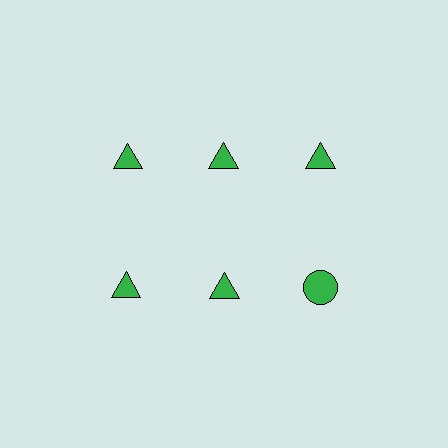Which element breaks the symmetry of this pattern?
The green circle in the second row, center column breaks the symmetry. All other shapes are green triangles.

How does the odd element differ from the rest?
It has a different shape: circle instead of triangle.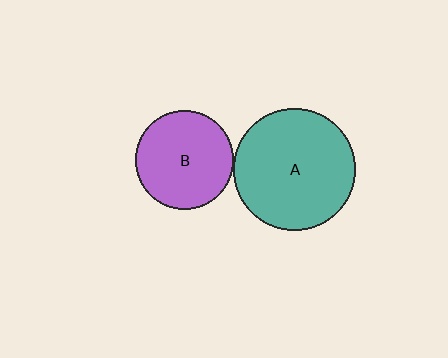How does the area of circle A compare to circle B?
Approximately 1.5 times.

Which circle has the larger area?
Circle A (teal).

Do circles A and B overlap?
Yes.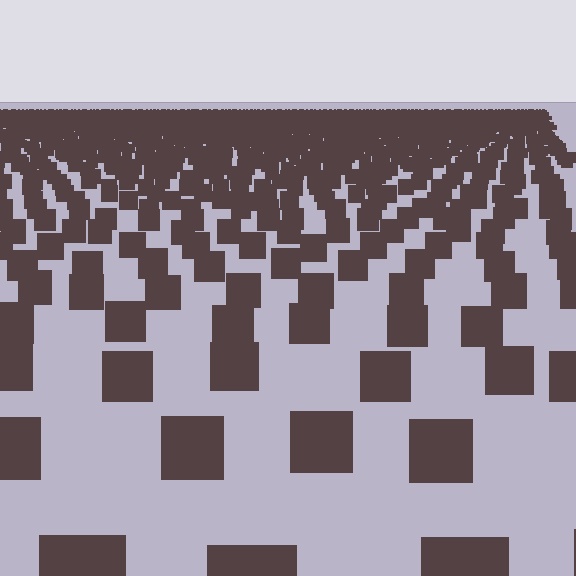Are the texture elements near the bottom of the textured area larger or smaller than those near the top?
Larger. Near the bottom, elements are closer to the viewer and appear at a bigger on-screen size.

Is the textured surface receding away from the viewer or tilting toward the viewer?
The surface is receding away from the viewer. Texture elements get smaller and denser toward the top.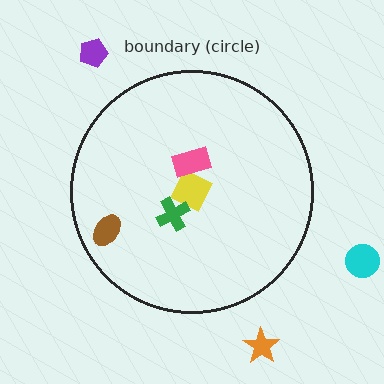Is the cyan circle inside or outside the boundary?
Outside.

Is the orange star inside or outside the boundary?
Outside.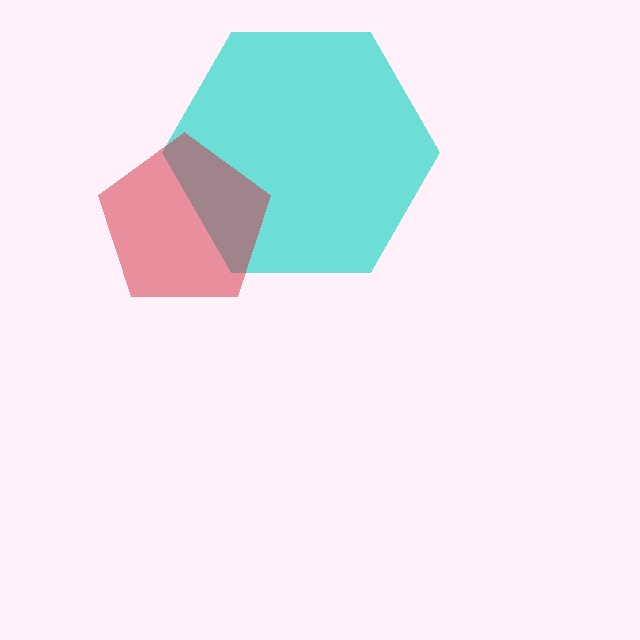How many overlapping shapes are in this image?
There are 2 overlapping shapes in the image.